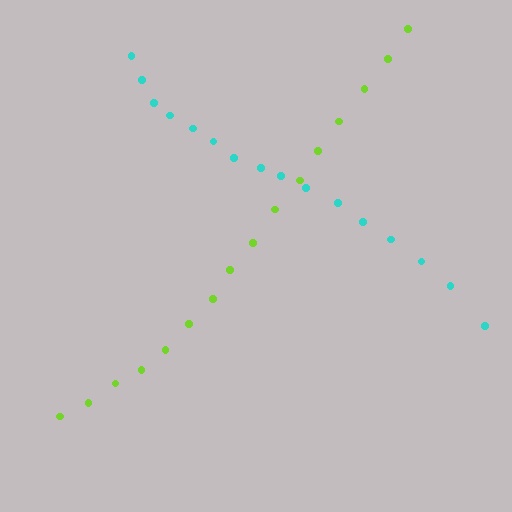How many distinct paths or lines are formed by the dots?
There are 2 distinct paths.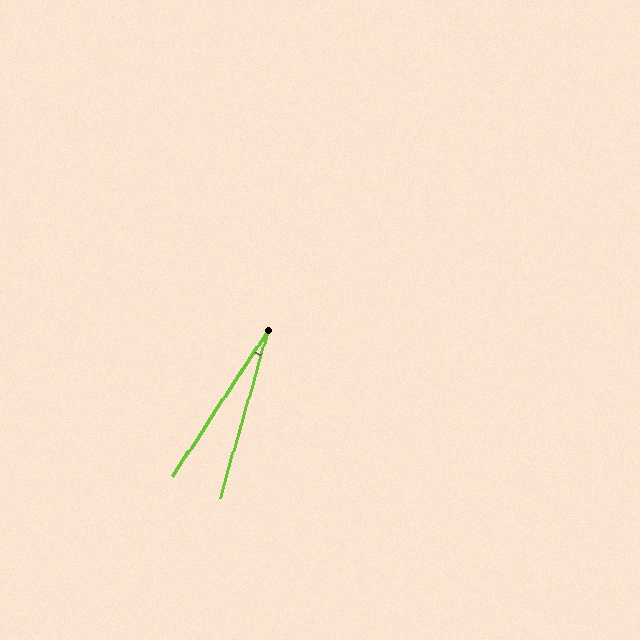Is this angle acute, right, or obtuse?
It is acute.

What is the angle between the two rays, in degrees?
Approximately 17 degrees.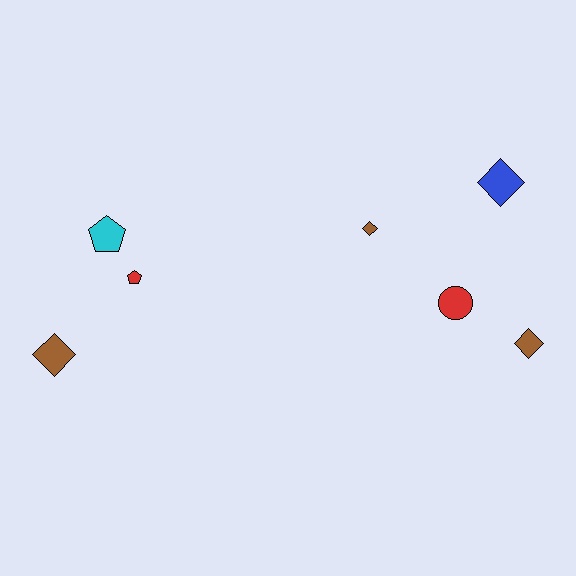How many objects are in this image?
There are 7 objects.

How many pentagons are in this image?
There are 2 pentagons.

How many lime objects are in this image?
There are no lime objects.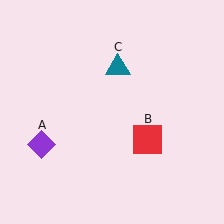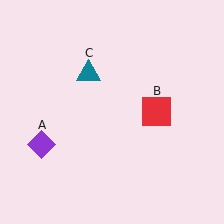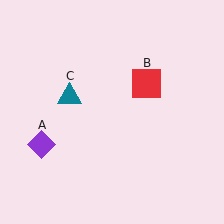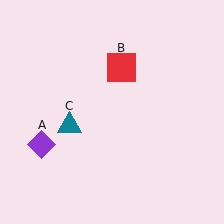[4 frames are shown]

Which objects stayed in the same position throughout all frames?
Purple diamond (object A) remained stationary.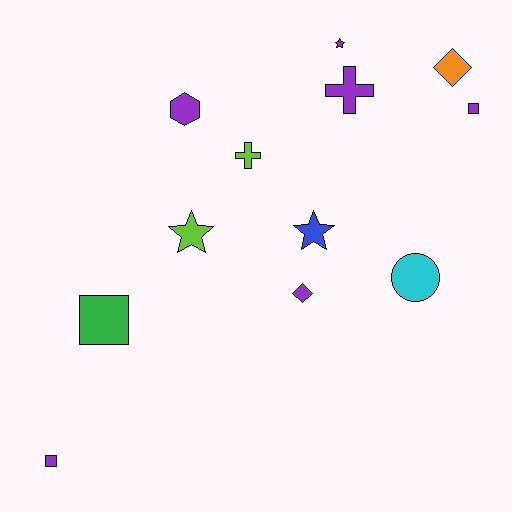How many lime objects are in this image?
There are 2 lime objects.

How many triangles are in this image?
There are no triangles.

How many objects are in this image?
There are 12 objects.